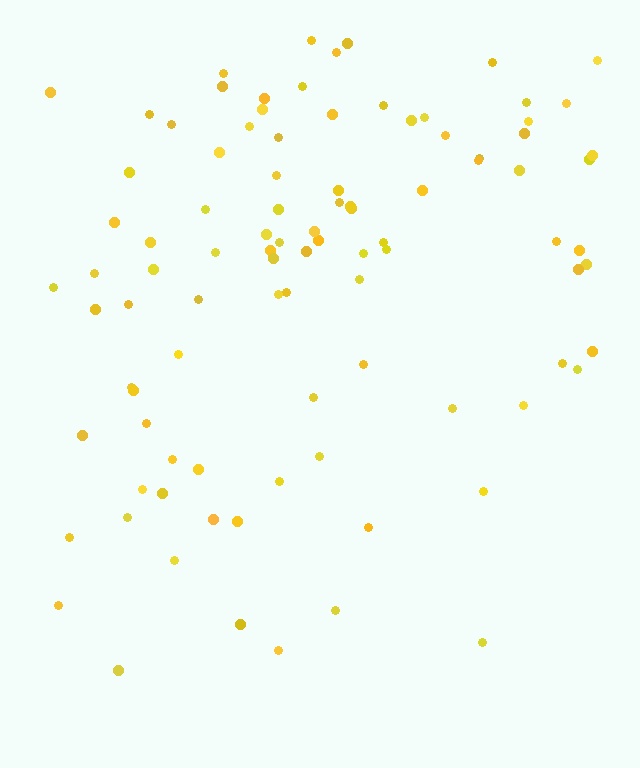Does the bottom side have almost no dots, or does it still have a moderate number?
Still a moderate number, just noticeably fewer than the top.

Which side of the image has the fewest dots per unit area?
The bottom.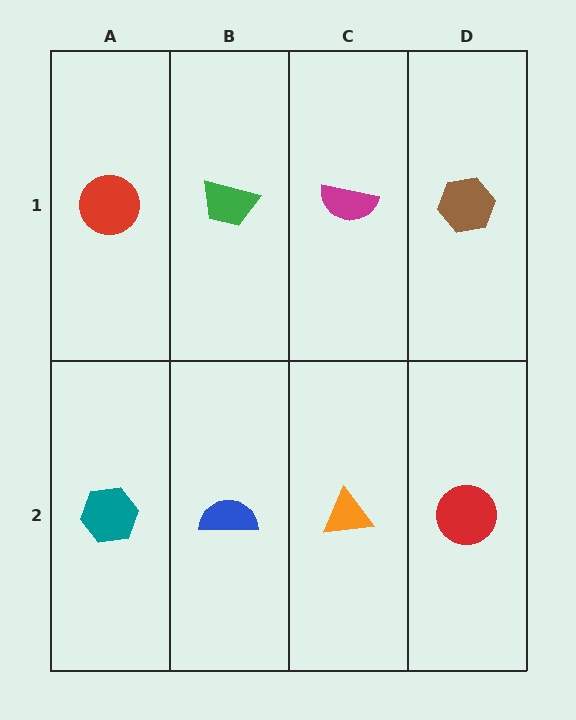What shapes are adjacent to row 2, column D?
A brown hexagon (row 1, column D), an orange triangle (row 2, column C).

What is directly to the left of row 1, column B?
A red circle.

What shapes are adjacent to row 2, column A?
A red circle (row 1, column A), a blue semicircle (row 2, column B).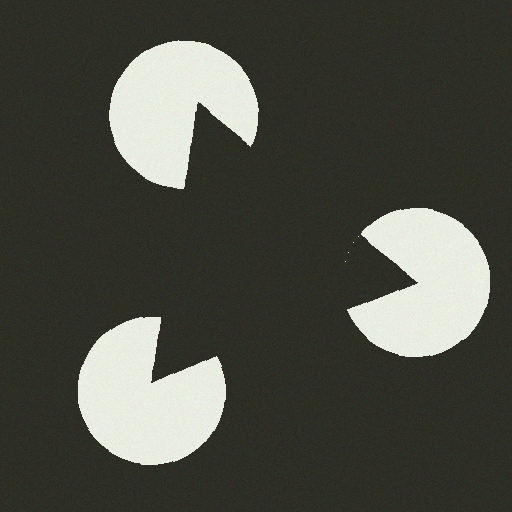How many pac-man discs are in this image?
There are 3 — one at each vertex of the illusory triangle.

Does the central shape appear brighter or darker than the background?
It typically appears slightly darker than the background, even though no actual brightness change is drawn.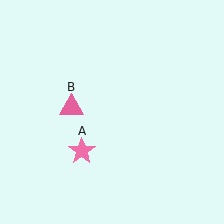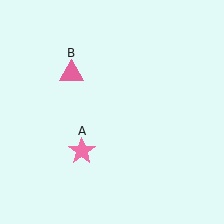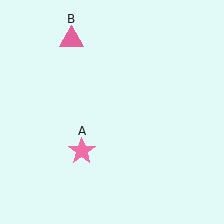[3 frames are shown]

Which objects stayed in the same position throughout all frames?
Pink star (object A) remained stationary.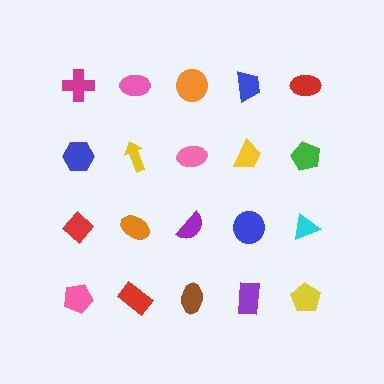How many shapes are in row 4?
5 shapes.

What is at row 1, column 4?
A blue trapezoid.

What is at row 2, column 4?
A yellow trapezoid.